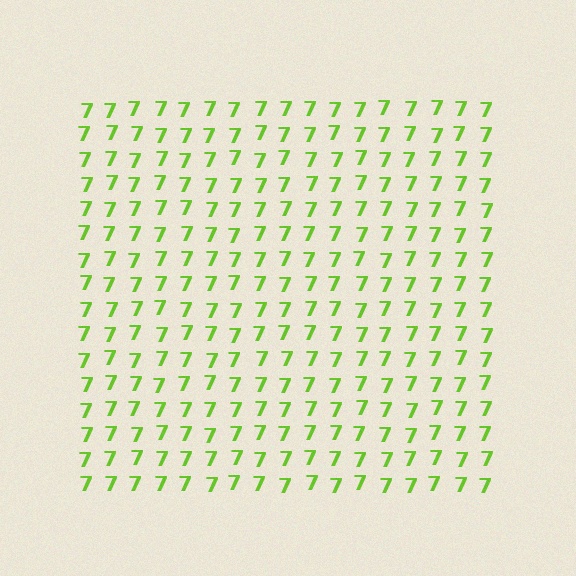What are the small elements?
The small elements are digit 7's.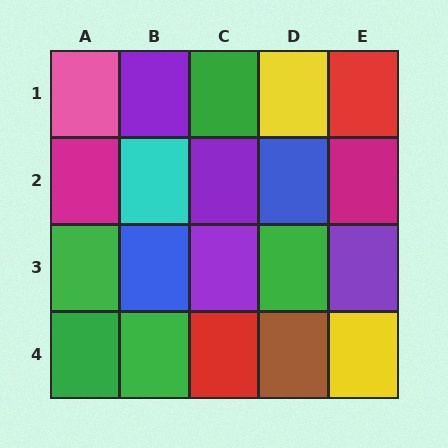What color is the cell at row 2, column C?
Purple.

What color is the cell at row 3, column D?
Green.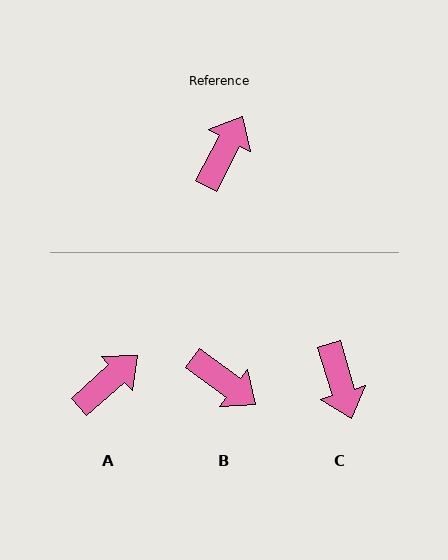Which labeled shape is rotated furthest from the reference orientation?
C, about 136 degrees away.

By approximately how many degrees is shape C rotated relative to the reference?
Approximately 136 degrees clockwise.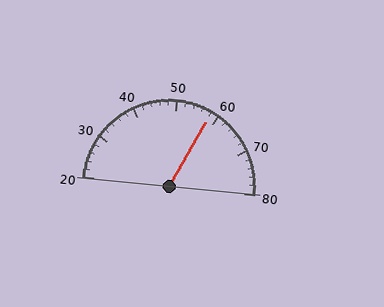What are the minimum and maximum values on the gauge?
The gauge ranges from 20 to 80.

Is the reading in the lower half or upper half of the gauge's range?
The reading is in the upper half of the range (20 to 80).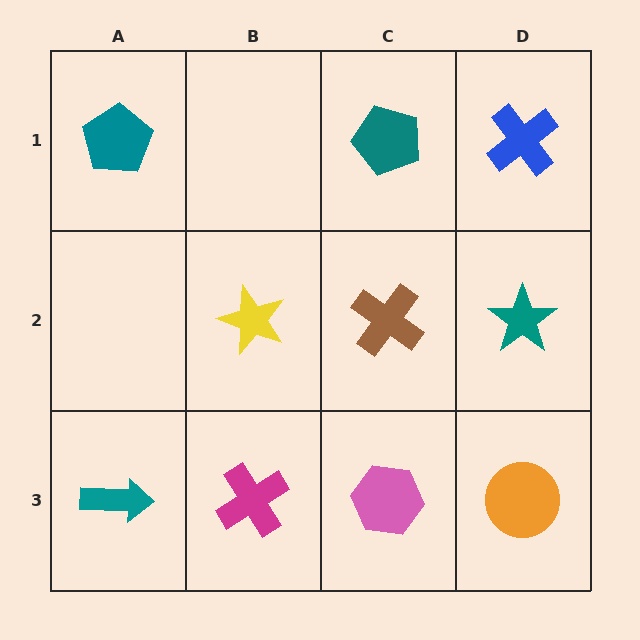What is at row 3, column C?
A pink hexagon.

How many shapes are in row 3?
4 shapes.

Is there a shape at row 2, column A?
No, that cell is empty.